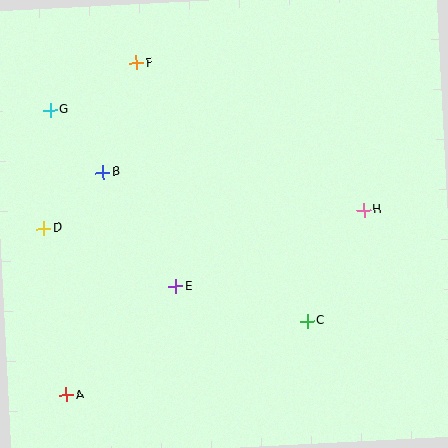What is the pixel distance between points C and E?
The distance between C and E is 136 pixels.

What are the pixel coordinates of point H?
Point H is at (364, 210).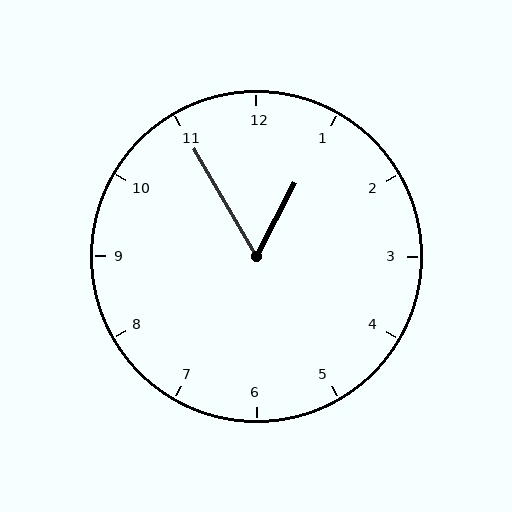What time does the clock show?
12:55.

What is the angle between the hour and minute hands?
Approximately 58 degrees.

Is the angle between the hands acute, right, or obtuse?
It is acute.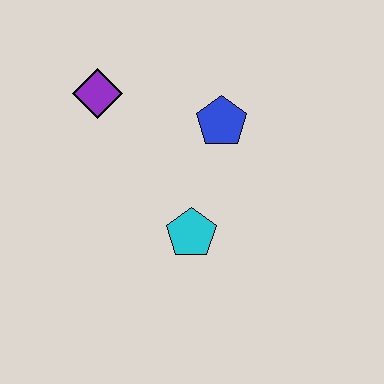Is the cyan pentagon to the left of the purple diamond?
No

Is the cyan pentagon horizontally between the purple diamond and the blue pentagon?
Yes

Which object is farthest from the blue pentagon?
The purple diamond is farthest from the blue pentagon.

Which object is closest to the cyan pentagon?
The blue pentagon is closest to the cyan pentagon.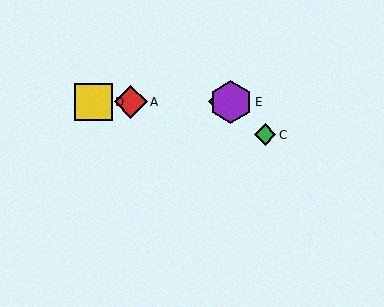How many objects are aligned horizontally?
4 objects (A, B, D, E) are aligned horizontally.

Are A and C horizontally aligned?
No, A is at y≈102 and C is at y≈135.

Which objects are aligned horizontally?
Objects A, B, D, E are aligned horizontally.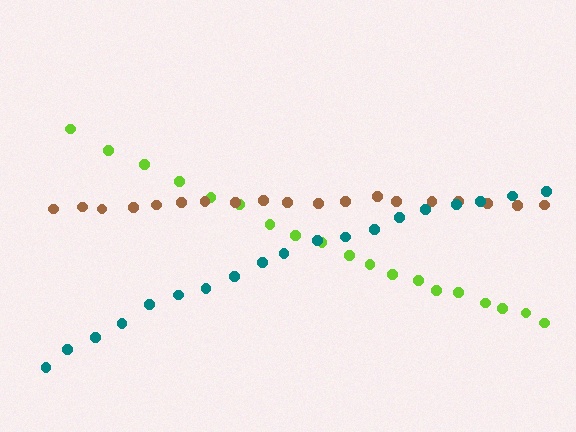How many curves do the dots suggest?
There are 3 distinct paths.